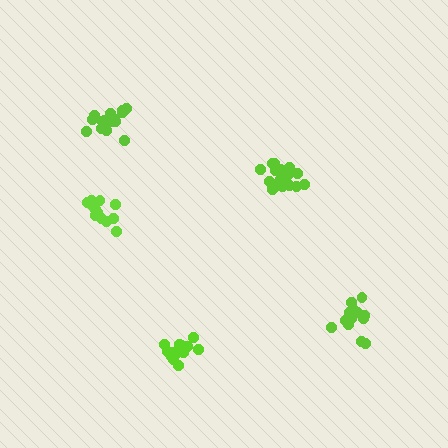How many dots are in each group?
Group 1: 17 dots, Group 2: 16 dots, Group 3: 15 dots, Group 4: 12 dots, Group 5: 14 dots (74 total).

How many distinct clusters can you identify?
There are 5 distinct clusters.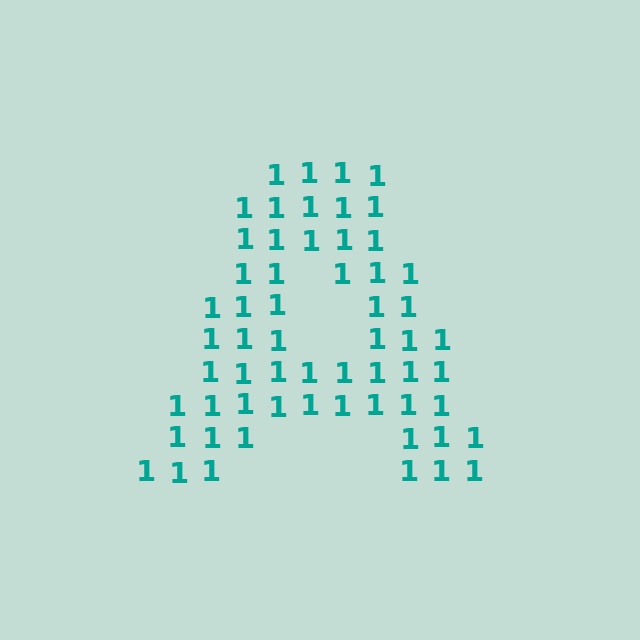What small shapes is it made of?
It is made of small digit 1's.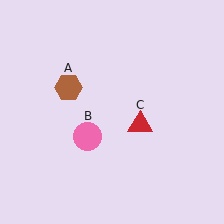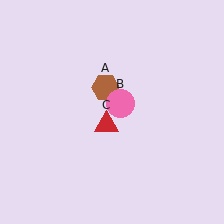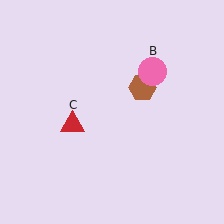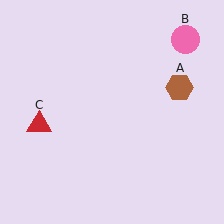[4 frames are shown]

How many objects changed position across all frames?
3 objects changed position: brown hexagon (object A), pink circle (object B), red triangle (object C).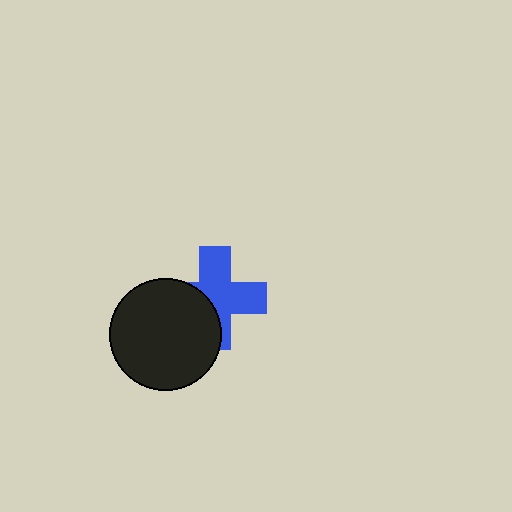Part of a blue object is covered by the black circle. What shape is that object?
It is a cross.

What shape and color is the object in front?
The object in front is a black circle.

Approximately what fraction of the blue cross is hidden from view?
Roughly 38% of the blue cross is hidden behind the black circle.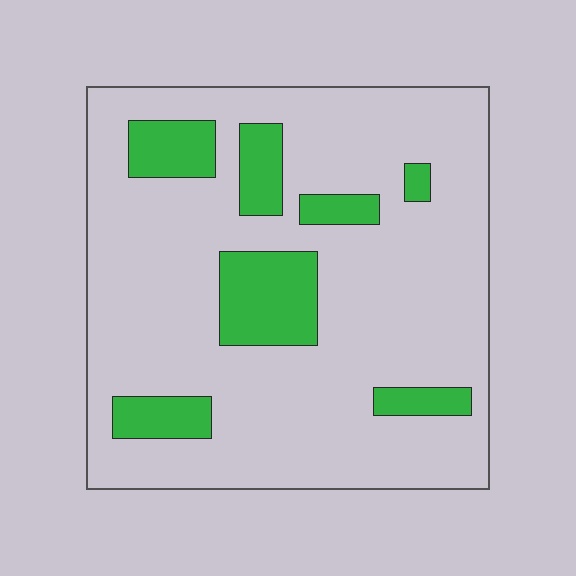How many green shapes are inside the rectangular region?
7.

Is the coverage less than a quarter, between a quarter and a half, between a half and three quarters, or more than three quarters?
Less than a quarter.